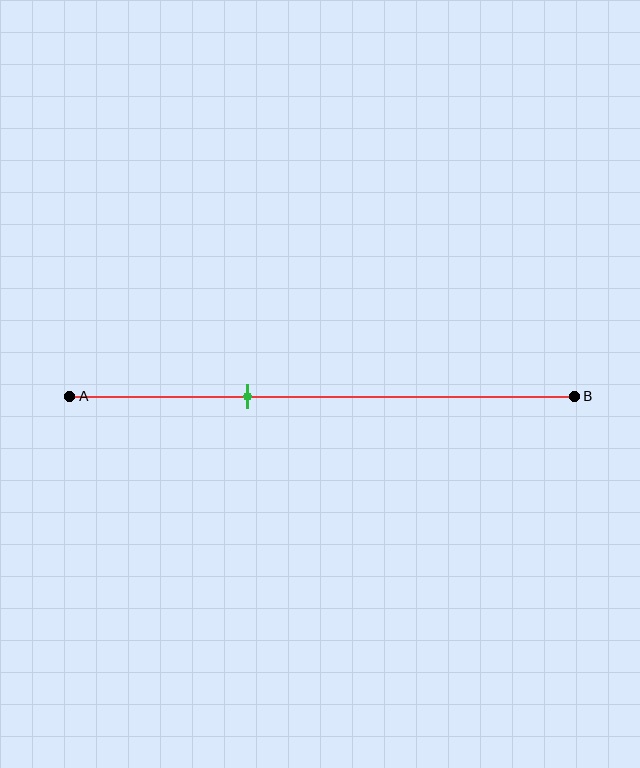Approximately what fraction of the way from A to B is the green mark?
The green mark is approximately 35% of the way from A to B.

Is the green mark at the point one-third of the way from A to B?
Yes, the mark is approximately at the one-third point.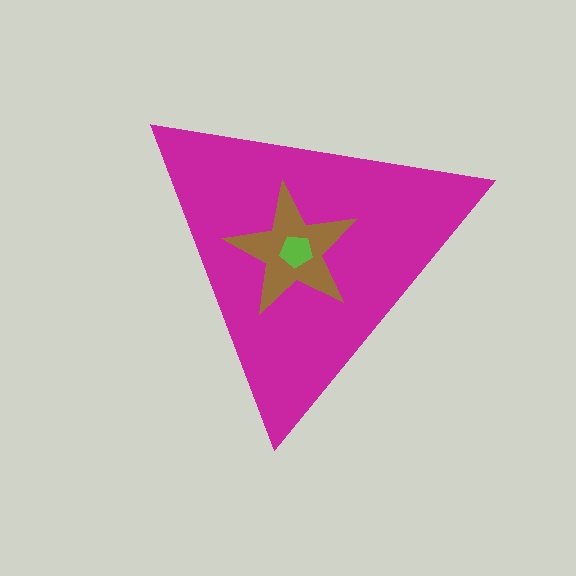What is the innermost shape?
The lime pentagon.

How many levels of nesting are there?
3.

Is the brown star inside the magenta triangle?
Yes.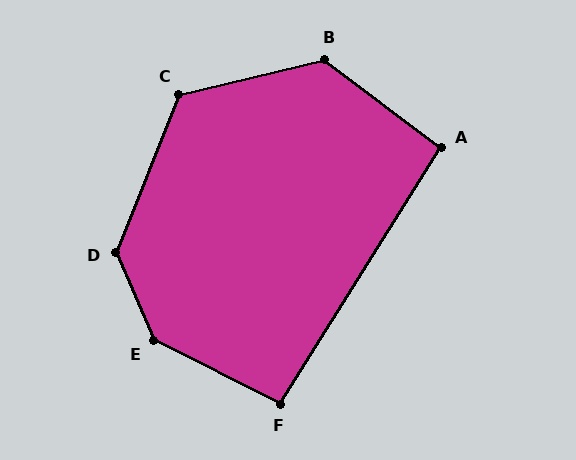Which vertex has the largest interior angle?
E, at approximately 140 degrees.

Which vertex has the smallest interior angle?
A, at approximately 95 degrees.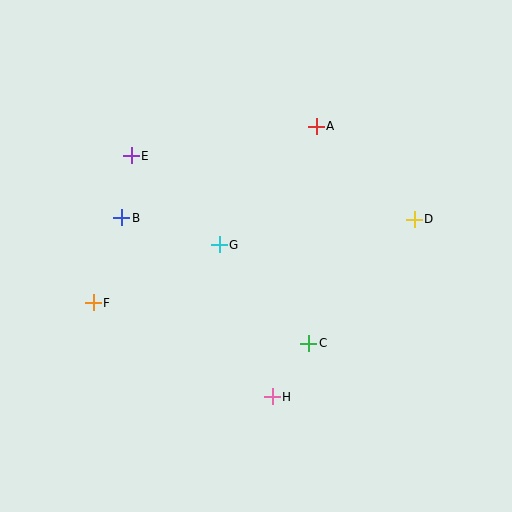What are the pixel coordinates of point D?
Point D is at (414, 219).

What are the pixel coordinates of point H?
Point H is at (272, 397).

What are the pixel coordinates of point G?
Point G is at (219, 245).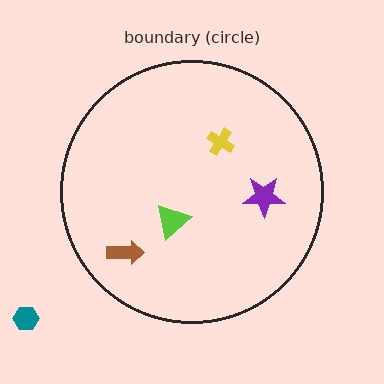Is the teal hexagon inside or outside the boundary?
Outside.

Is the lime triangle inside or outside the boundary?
Inside.